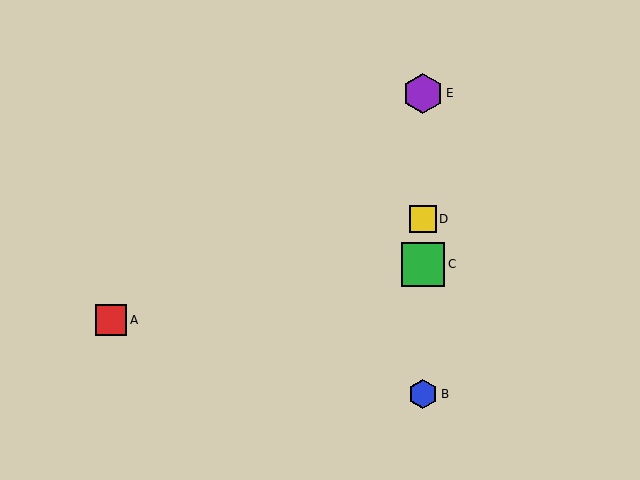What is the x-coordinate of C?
Object C is at x≈423.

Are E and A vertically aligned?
No, E is at x≈423 and A is at x≈111.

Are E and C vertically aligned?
Yes, both are at x≈423.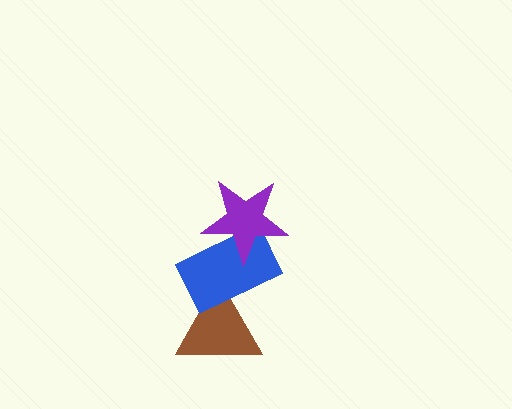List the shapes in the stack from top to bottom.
From top to bottom: the purple star, the blue rectangle, the brown triangle.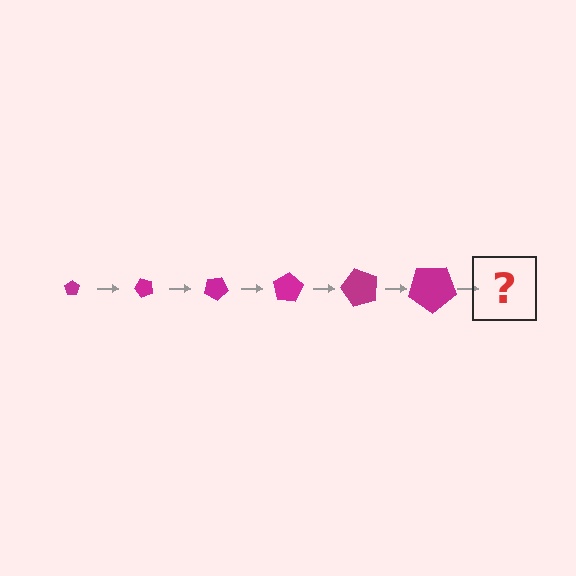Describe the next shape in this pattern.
It should be a pentagon, larger than the previous one and rotated 300 degrees from the start.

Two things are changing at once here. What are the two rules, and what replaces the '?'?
The two rules are that the pentagon grows larger each step and it rotates 50 degrees each step. The '?' should be a pentagon, larger than the previous one and rotated 300 degrees from the start.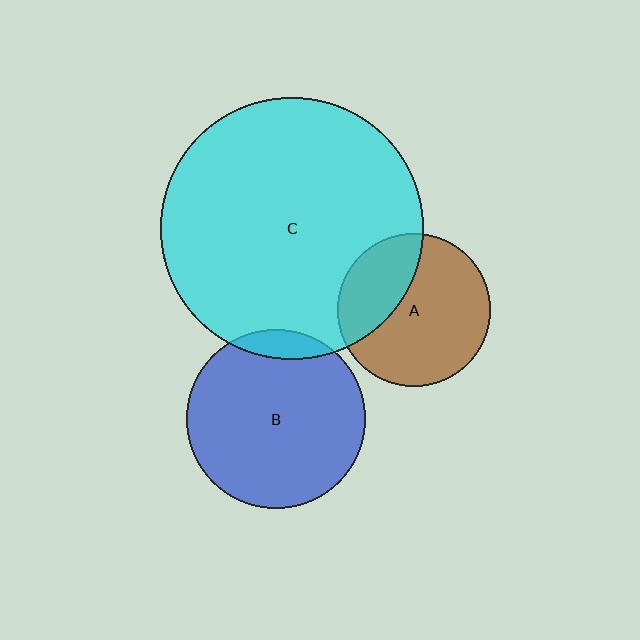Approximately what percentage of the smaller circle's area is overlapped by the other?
Approximately 10%.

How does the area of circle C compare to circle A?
Approximately 2.9 times.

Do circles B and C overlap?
Yes.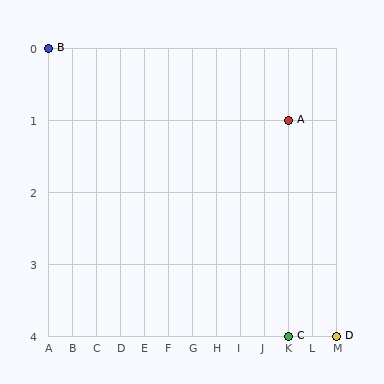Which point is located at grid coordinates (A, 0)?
Point B is at (A, 0).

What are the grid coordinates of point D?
Point D is at grid coordinates (M, 4).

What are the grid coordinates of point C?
Point C is at grid coordinates (K, 4).